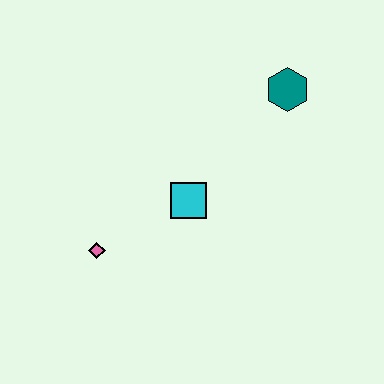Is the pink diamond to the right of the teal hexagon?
No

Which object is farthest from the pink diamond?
The teal hexagon is farthest from the pink diamond.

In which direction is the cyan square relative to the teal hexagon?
The cyan square is below the teal hexagon.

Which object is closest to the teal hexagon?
The cyan square is closest to the teal hexagon.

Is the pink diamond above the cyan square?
No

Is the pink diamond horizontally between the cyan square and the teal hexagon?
No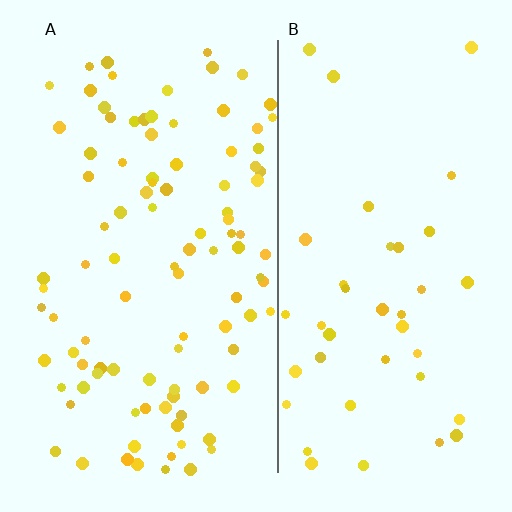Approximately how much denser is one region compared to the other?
Approximately 2.4× — region A over region B.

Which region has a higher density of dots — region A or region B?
A (the left).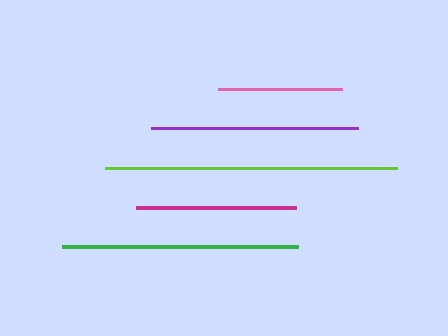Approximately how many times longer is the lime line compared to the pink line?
The lime line is approximately 2.4 times the length of the pink line.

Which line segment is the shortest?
The pink line is the shortest at approximately 124 pixels.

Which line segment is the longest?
The lime line is the longest at approximately 292 pixels.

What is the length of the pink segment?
The pink segment is approximately 124 pixels long.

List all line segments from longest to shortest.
From longest to shortest: lime, green, purple, magenta, pink.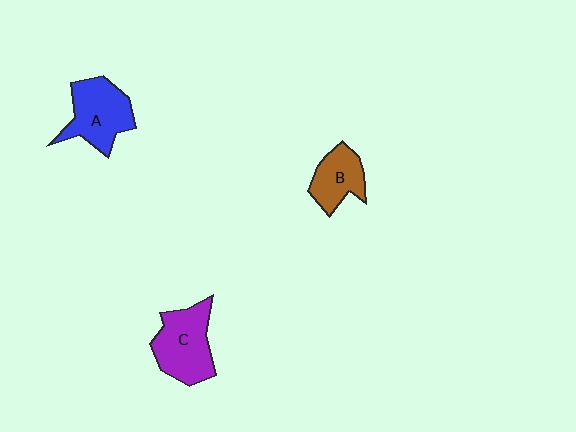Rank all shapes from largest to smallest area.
From largest to smallest: C (purple), A (blue), B (brown).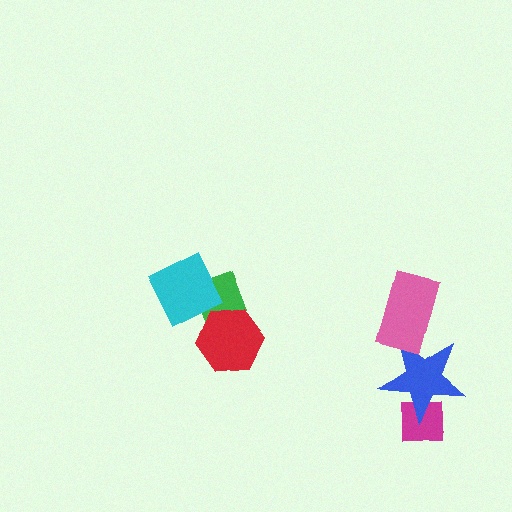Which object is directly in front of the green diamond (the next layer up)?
The red hexagon is directly in front of the green diamond.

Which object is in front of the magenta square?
The blue star is in front of the magenta square.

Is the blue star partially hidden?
Yes, it is partially covered by another shape.